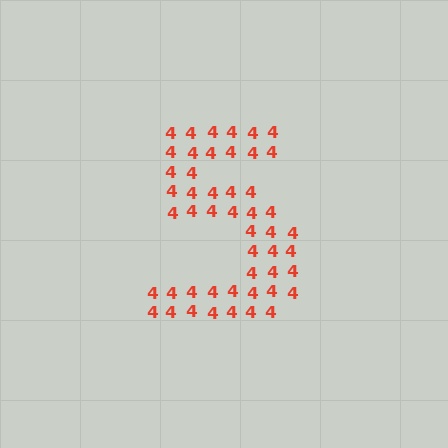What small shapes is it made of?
It is made of small digit 4's.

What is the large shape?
The large shape is the digit 5.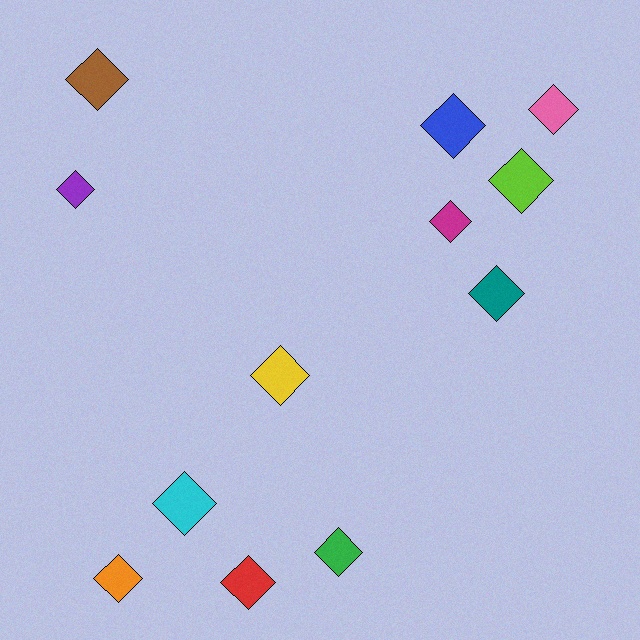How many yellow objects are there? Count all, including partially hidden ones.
There is 1 yellow object.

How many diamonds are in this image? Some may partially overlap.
There are 12 diamonds.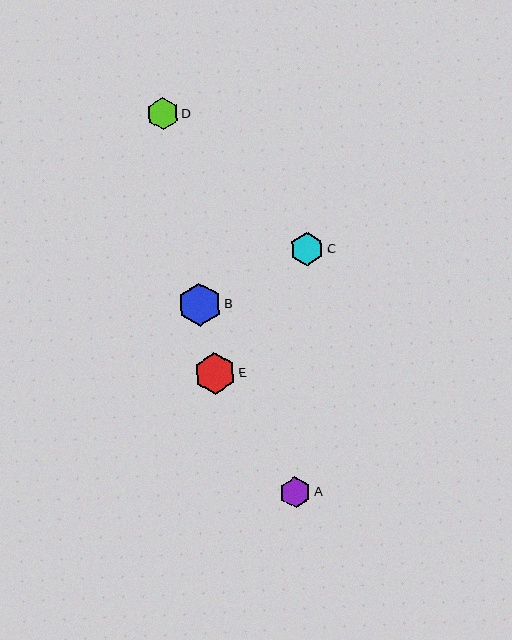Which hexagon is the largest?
Hexagon B is the largest with a size of approximately 43 pixels.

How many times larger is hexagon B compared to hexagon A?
Hexagon B is approximately 1.4 times the size of hexagon A.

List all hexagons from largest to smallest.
From largest to smallest: B, E, C, D, A.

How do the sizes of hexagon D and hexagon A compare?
Hexagon D and hexagon A are approximately the same size.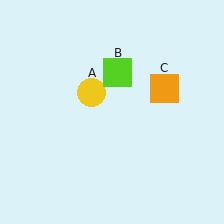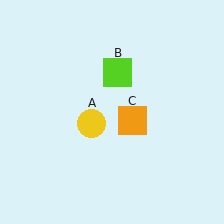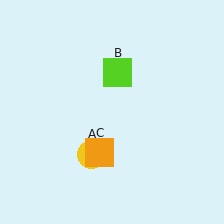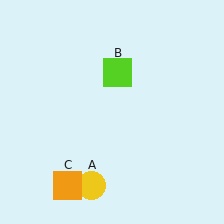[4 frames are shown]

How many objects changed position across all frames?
2 objects changed position: yellow circle (object A), orange square (object C).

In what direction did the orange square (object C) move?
The orange square (object C) moved down and to the left.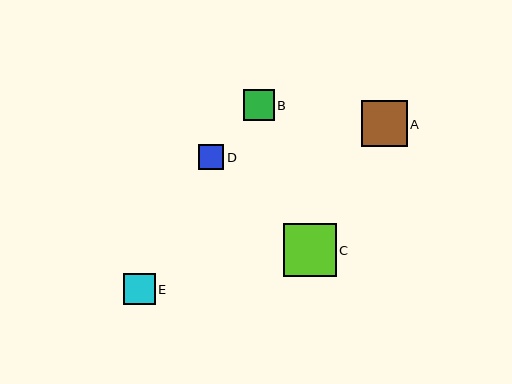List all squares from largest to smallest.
From largest to smallest: C, A, E, B, D.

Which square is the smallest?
Square D is the smallest with a size of approximately 25 pixels.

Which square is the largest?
Square C is the largest with a size of approximately 53 pixels.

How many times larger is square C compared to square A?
Square C is approximately 1.2 times the size of square A.